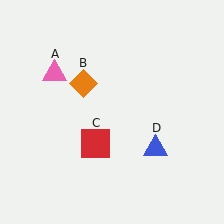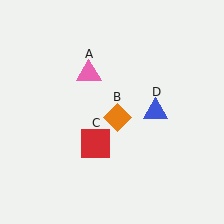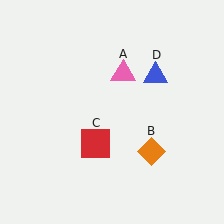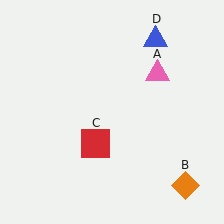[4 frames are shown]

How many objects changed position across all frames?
3 objects changed position: pink triangle (object A), orange diamond (object B), blue triangle (object D).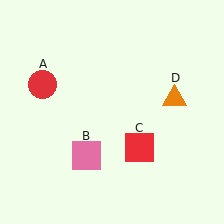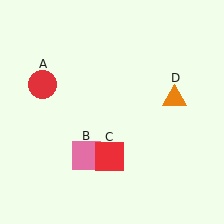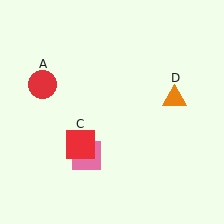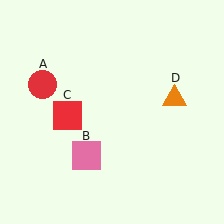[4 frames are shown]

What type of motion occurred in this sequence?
The red square (object C) rotated clockwise around the center of the scene.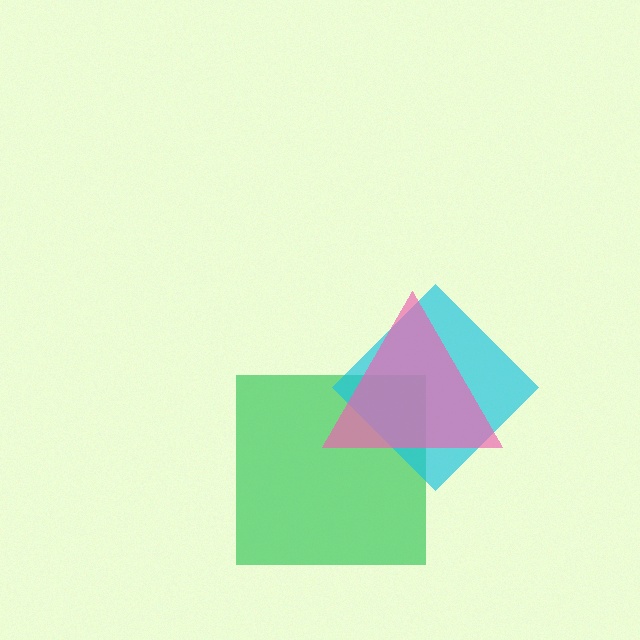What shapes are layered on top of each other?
The layered shapes are: a green square, a cyan diamond, a pink triangle.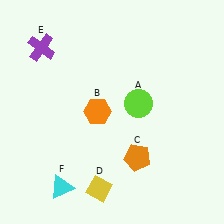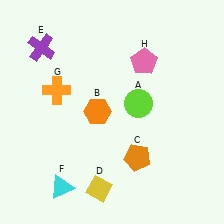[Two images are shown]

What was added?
An orange cross (G), a pink pentagon (H) were added in Image 2.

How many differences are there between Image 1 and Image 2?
There are 2 differences between the two images.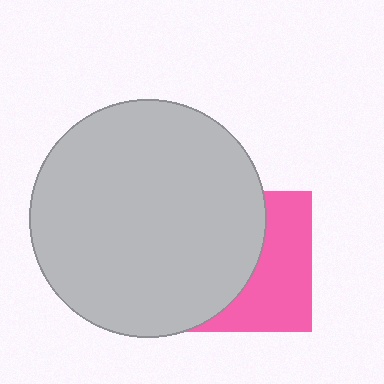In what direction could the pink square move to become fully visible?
The pink square could move right. That would shift it out from behind the light gray circle entirely.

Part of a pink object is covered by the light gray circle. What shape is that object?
It is a square.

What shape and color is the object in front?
The object in front is a light gray circle.